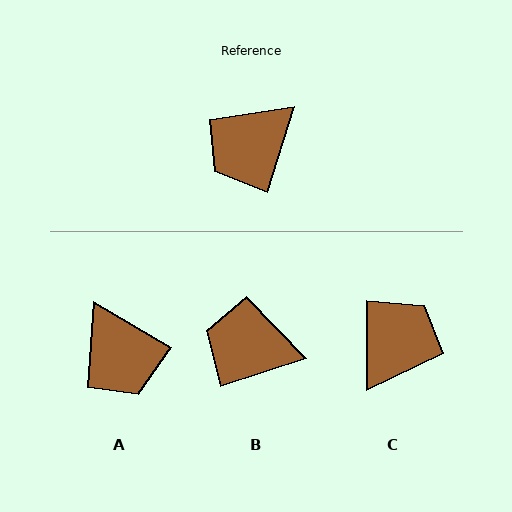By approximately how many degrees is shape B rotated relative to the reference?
Approximately 55 degrees clockwise.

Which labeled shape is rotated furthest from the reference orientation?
C, about 163 degrees away.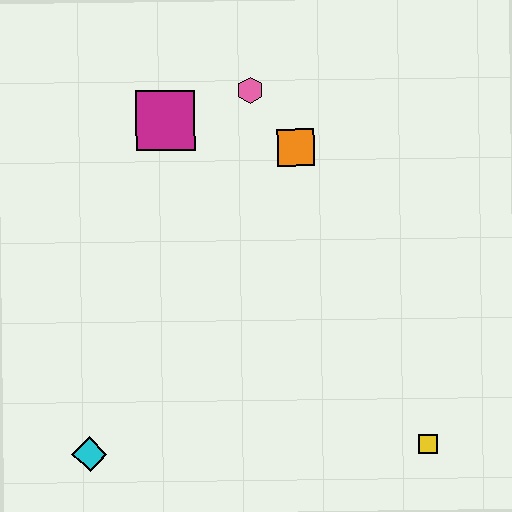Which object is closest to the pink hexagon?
The orange square is closest to the pink hexagon.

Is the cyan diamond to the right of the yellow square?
No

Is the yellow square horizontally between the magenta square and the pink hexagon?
No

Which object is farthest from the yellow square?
The magenta square is farthest from the yellow square.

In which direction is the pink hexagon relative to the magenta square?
The pink hexagon is to the right of the magenta square.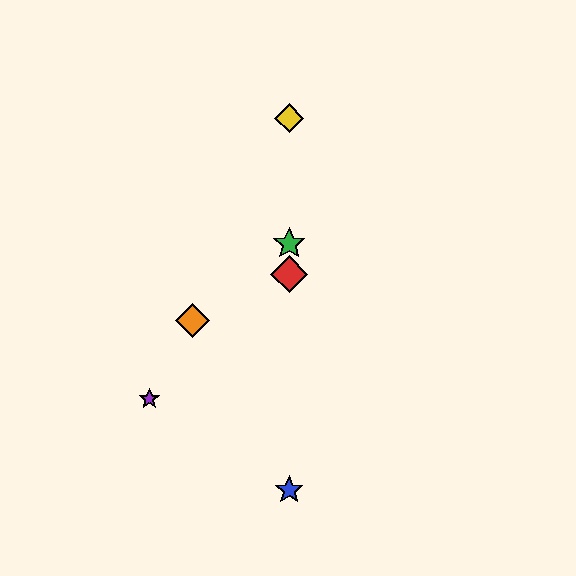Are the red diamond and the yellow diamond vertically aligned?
Yes, both are at x≈289.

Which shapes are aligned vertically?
The red diamond, the blue star, the green star, the yellow diamond are aligned vertically.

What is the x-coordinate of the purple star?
The purple star is at x≈149.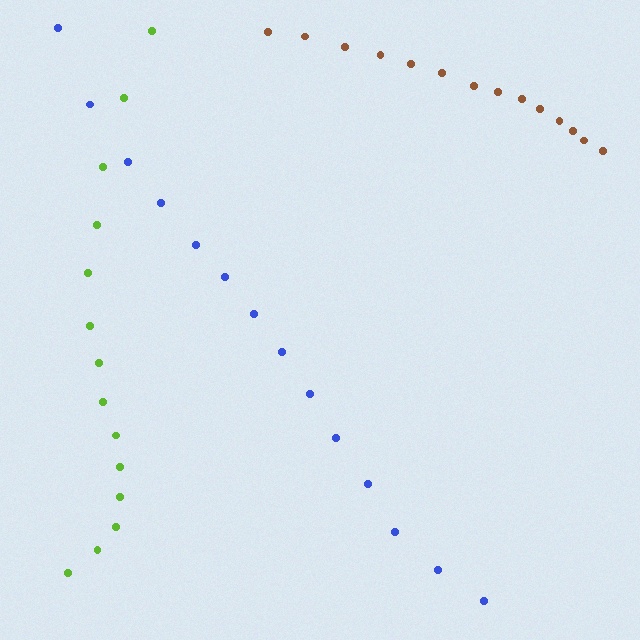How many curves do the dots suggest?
There are 3 distinct paths.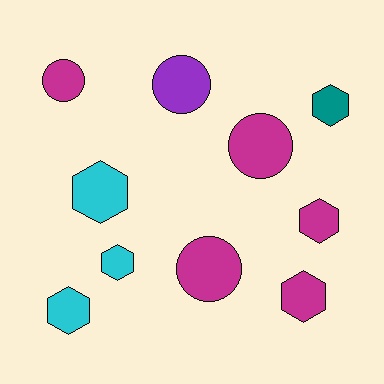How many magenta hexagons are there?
There are 2 magenta hexagons.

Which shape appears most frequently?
Hexagon, with 6 objects.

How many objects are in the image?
There are 10 objects.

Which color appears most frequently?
Magenta, with 5 objects.